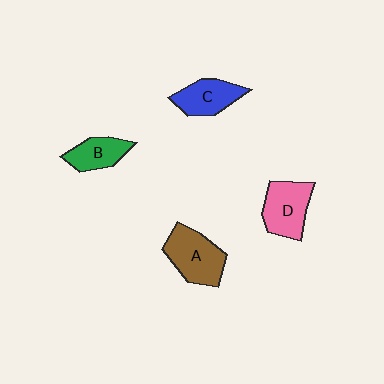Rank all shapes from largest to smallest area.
From largest to smallest: A (brown), D (pink), C (blue), B (green).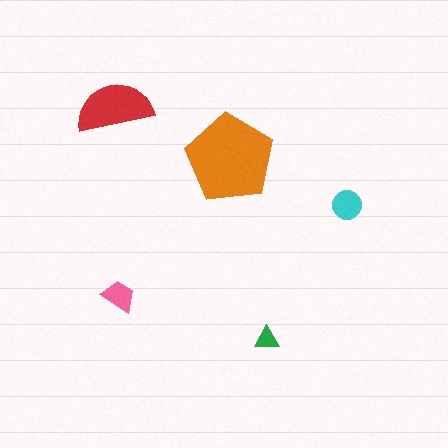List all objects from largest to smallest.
The orange pentagon, the red semicircle, the cyan circle, the pink trapezoid, the green triangle.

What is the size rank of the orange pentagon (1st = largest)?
1st.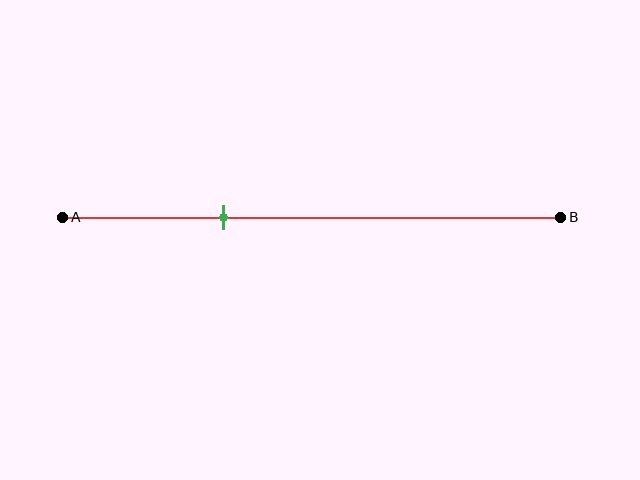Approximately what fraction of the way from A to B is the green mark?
The green mark is approximately 30% of the way from A to B.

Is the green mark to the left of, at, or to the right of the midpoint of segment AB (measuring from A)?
The green mark is to the left of the midpoint of segment AB.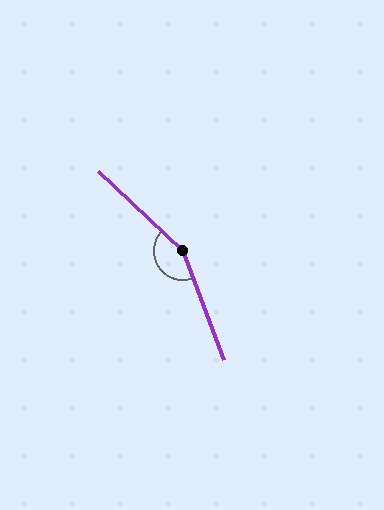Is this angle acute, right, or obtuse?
It is obtuse.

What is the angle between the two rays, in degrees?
Approximately 154 degrees.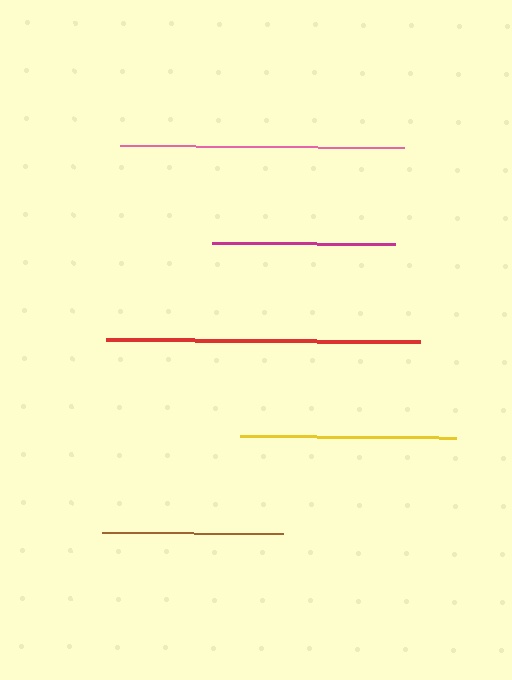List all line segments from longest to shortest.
From longest to shortest: red, pink, yellow, magenta, brown.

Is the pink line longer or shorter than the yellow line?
The pink line is longer than the yellow line.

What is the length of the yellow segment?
The yellow segment is approximately 216 pixels long.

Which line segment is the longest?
The red line is the longest at approximately 314 pixels.